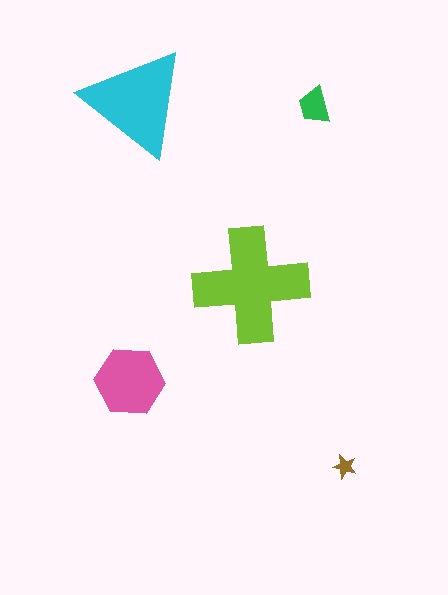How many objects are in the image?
There are 5 objects in the image.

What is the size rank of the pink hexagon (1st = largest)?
3rd.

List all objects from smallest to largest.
The brown star, the green trapezoid, the pink hexagon, the cyan triangle, the lime cross.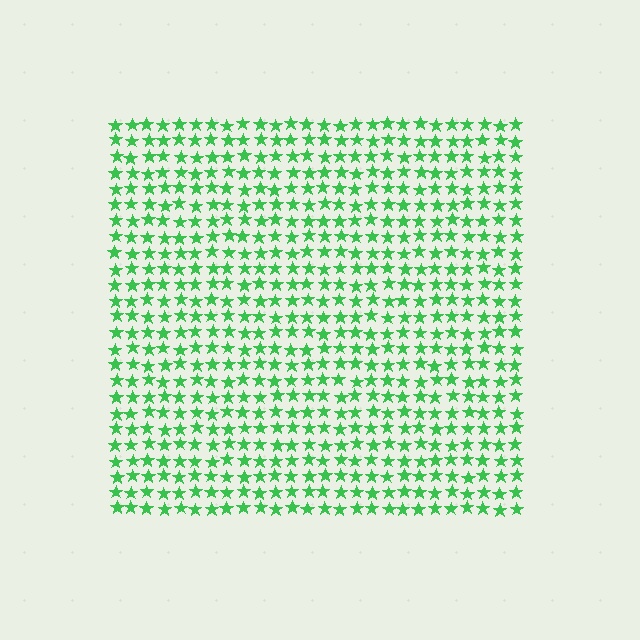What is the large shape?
The large shape is a square.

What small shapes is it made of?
It is made of small stars.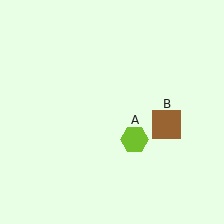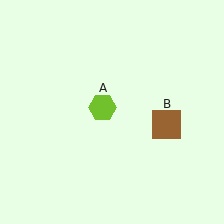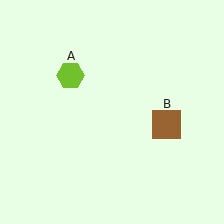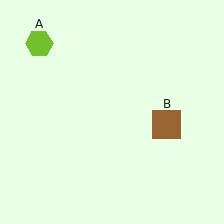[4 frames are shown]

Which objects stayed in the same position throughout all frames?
Brown square (object B) remained stationary.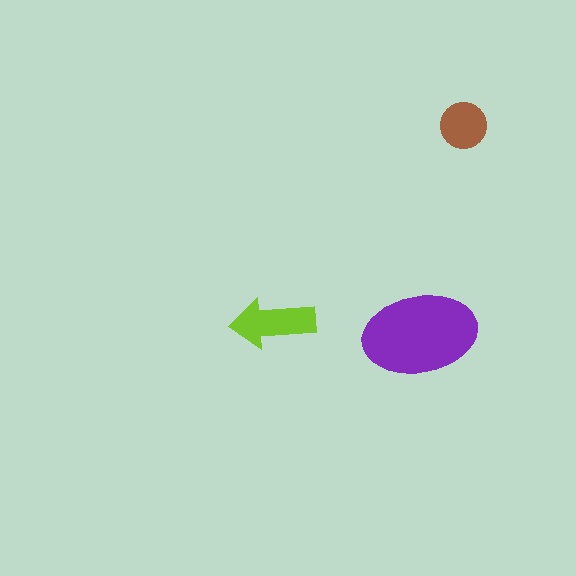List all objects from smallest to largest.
The brown circle, the lime arrow, the purple ellipse.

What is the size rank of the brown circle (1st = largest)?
3rd.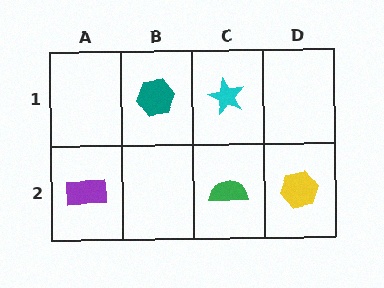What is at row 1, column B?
A teal hexagon.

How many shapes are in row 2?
3 shapes.